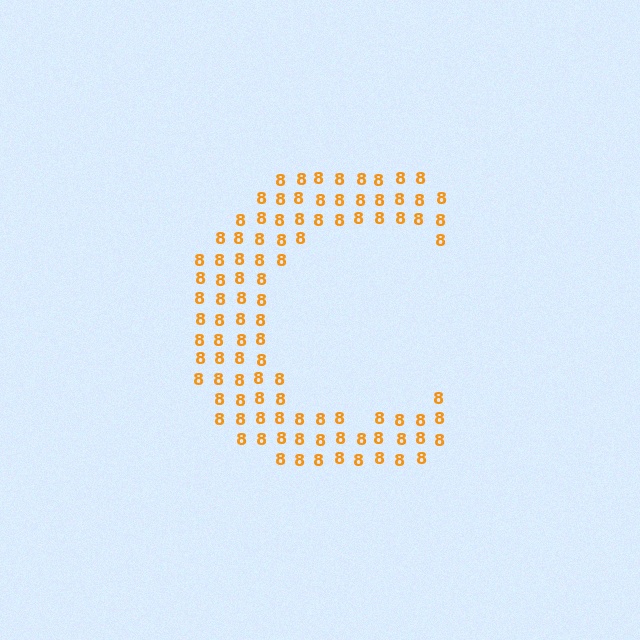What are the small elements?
The small elements are digit 8's.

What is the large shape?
The large shape is the letter C.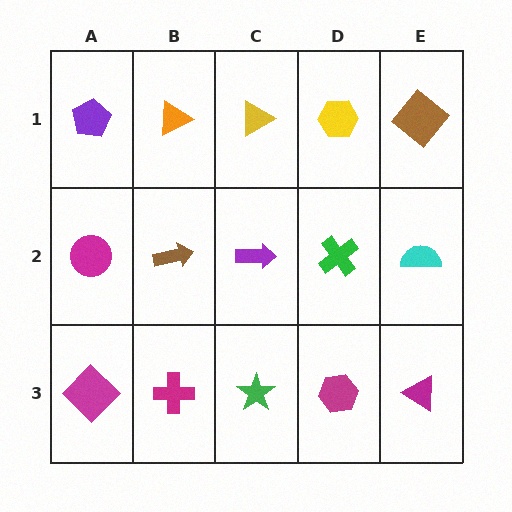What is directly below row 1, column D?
A green cross.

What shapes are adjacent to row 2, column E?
A brown diamond (row 1, column E), a magenta triangle (row 3, column E), a green cross (row 2, column D).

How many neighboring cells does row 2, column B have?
4.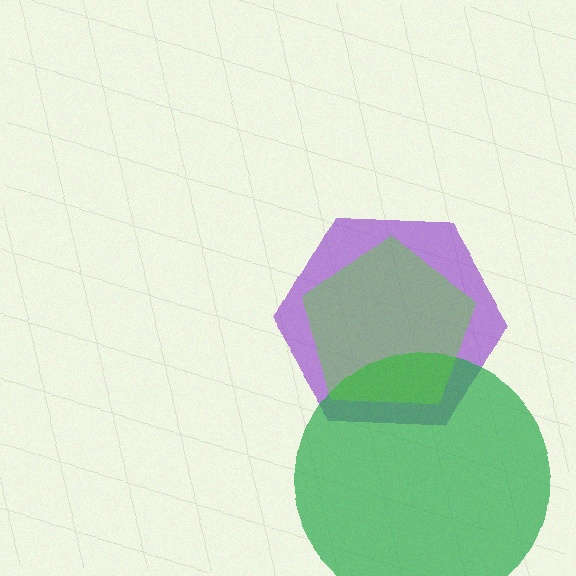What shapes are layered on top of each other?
The layered shapes are: a purple hexagon, a green circle, a lime pentagon.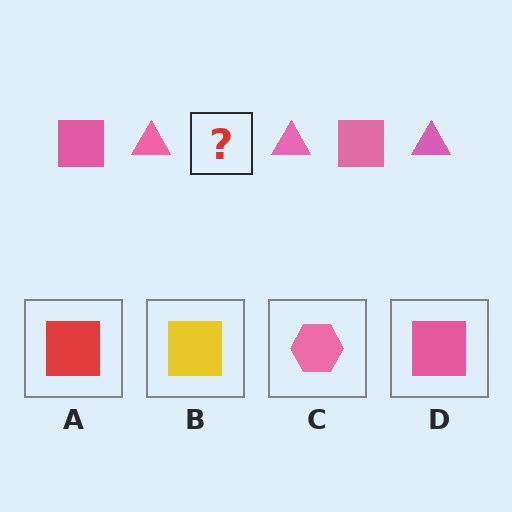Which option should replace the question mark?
Option D.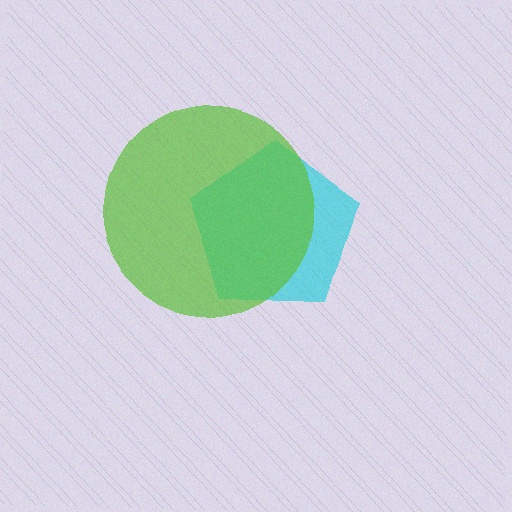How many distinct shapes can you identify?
There are 2 distinct shapes: a cyan pentagon, a lime circle.